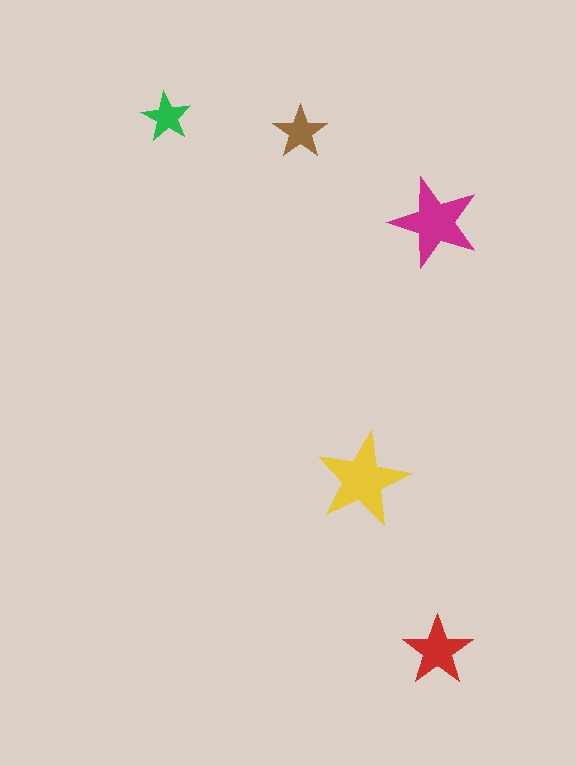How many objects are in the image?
There are 5 objects in the image.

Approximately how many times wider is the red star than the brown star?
About 1.5 times wider.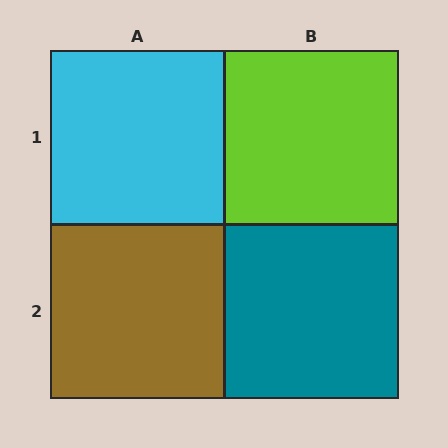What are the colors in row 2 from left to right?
Brown, teal.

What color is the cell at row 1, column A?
Cyan.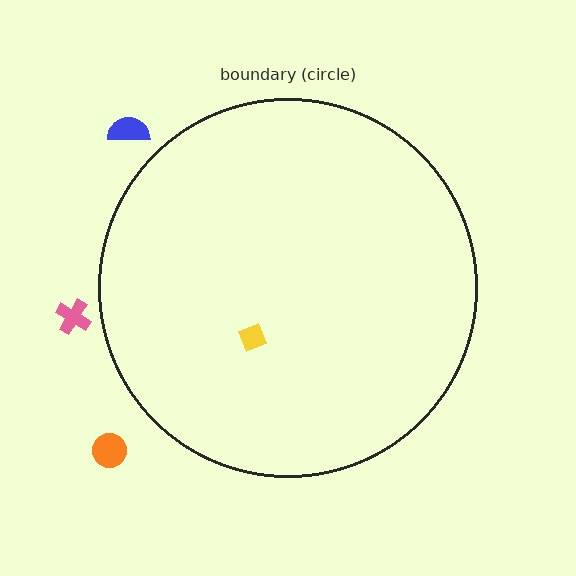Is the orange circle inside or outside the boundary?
Outside.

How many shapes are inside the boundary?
1 inside, 3 outside.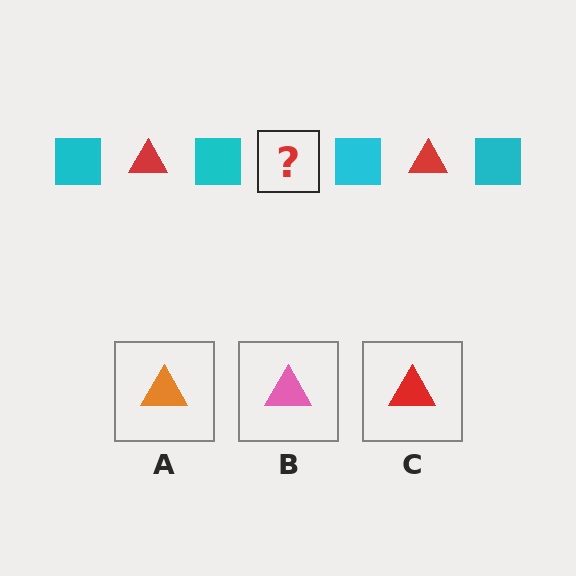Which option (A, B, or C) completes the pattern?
C.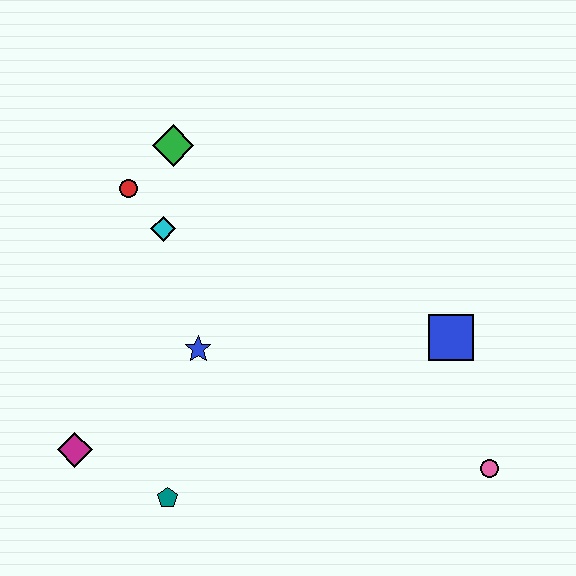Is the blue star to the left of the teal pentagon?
No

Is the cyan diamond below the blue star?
No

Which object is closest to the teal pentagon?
The magenta diamond is closest to the teal pentagon.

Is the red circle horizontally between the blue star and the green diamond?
No